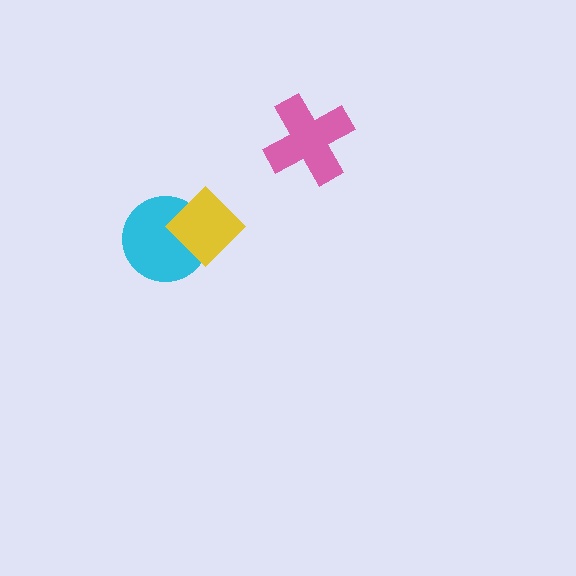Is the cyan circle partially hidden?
Yes, it is partially covered by another shape.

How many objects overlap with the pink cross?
0 objects overlap with the pink cross.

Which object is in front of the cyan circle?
The yellow diamond is in front of the cyan circle.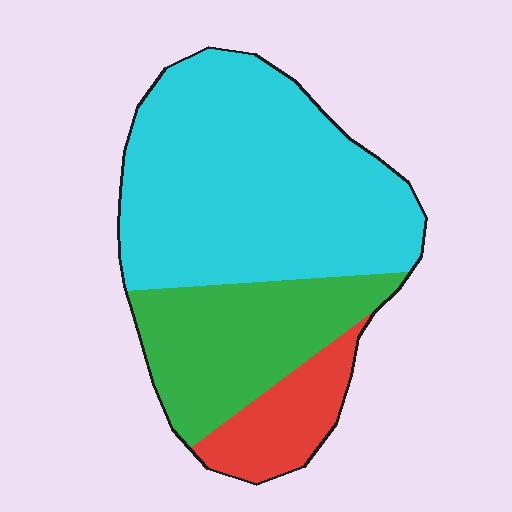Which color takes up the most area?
Cyan, at roughly 60%.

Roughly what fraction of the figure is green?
Green takes up about one quarter (1/4) of the figure.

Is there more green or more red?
Green.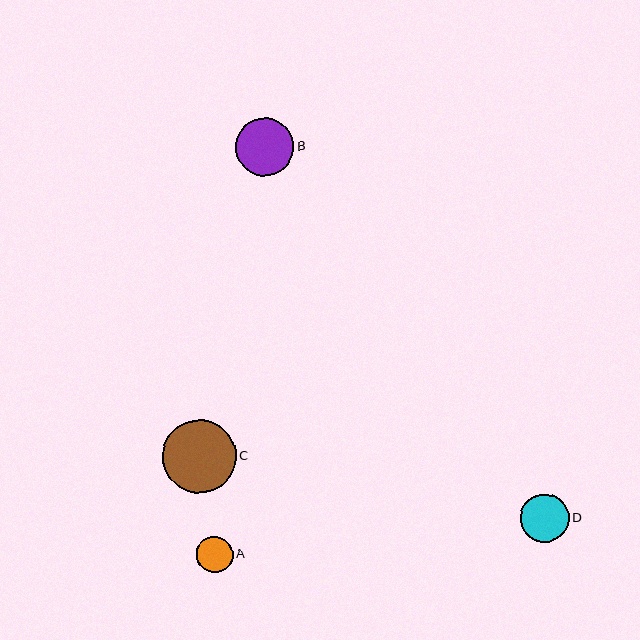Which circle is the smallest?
Circle A is the smallest with a size of approximately 37 pixels.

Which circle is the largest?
Circle C is the largest with a size of approximately 74 pixels.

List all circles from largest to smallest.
From largest to smallest: C, B, D, A.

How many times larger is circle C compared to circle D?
Circle C is approximately 1.5 times the size of circle D.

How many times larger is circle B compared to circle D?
Circle B is approximately 1.2 times the size of circle D.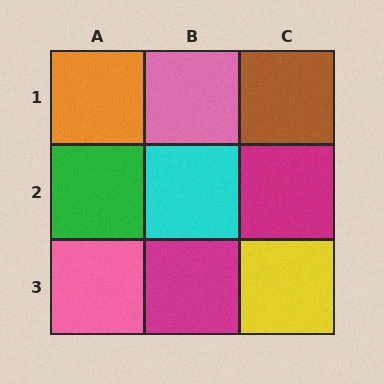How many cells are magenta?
2 cells are magenta.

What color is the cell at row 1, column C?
Brown.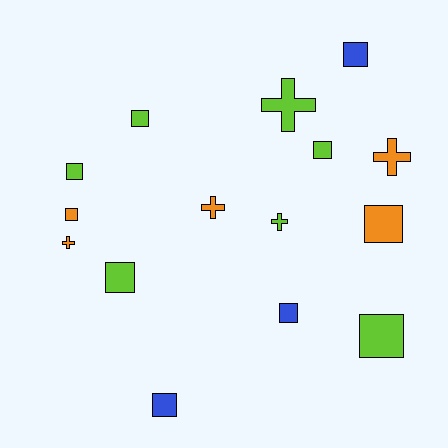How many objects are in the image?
There are 15 objects.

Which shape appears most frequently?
Square, with 10 objects.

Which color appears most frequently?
Lime, with 7 objects.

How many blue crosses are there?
There are no blue crosses.